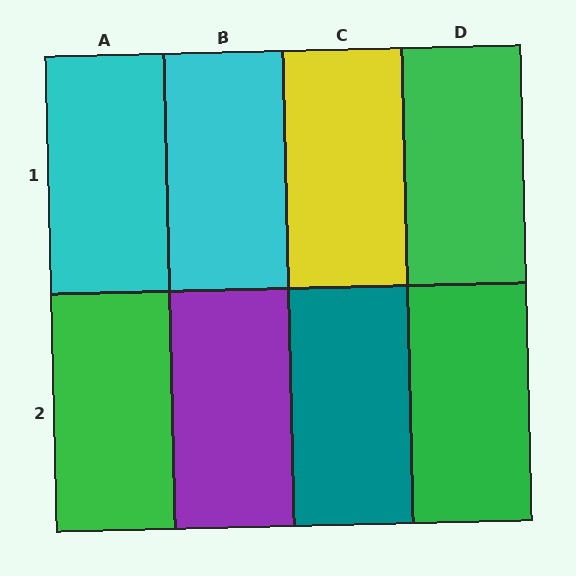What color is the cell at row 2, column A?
Green.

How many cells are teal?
1 cell is teal.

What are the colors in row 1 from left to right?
Cyan, cyan, yellow, green.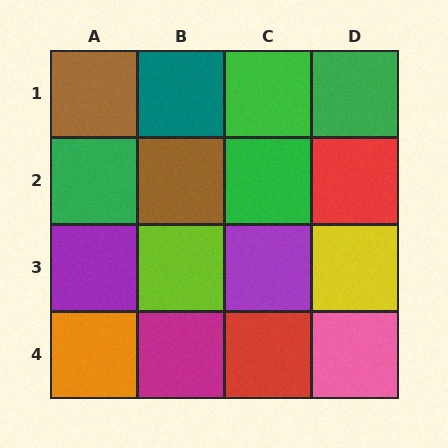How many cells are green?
4 cells are green.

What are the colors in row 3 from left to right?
Purple, lime, purple, yellow.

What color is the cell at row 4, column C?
Red.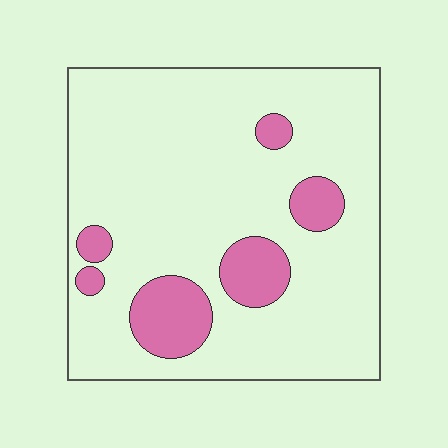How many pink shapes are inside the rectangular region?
6.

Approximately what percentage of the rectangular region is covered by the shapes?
Approximately 15%.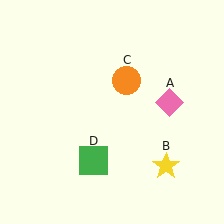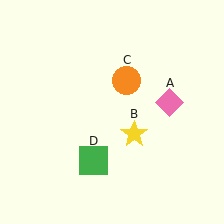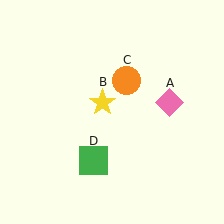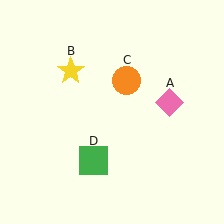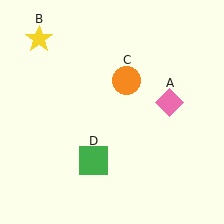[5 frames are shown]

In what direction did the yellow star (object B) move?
The yellow star (object B) moved up and to the left.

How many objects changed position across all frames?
1 object changed position: yellow star (object B).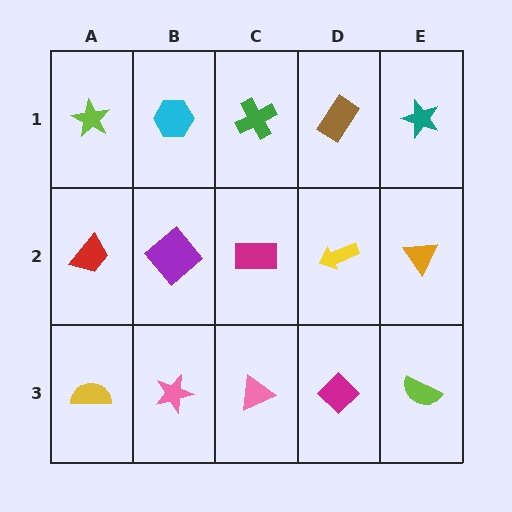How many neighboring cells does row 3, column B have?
3.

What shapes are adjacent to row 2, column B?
A cyan hexagon (row 1, column B), a pink star (row 3, column B), a red trapezoid (row 2, column A), a magenta rectangle (row 2, column C).